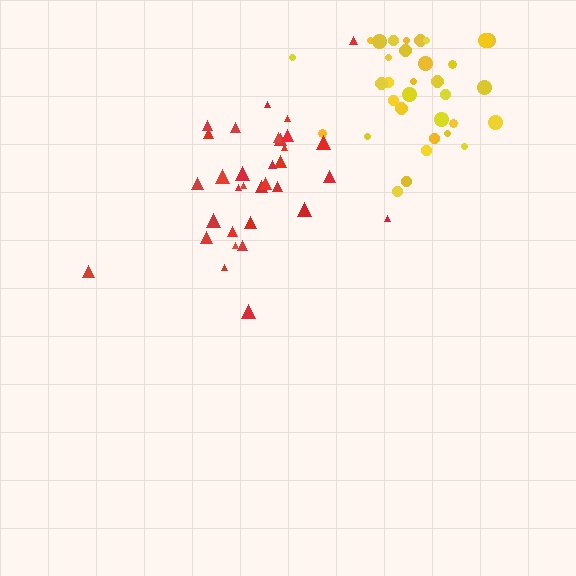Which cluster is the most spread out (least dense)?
Yellow.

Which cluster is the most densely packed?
Red.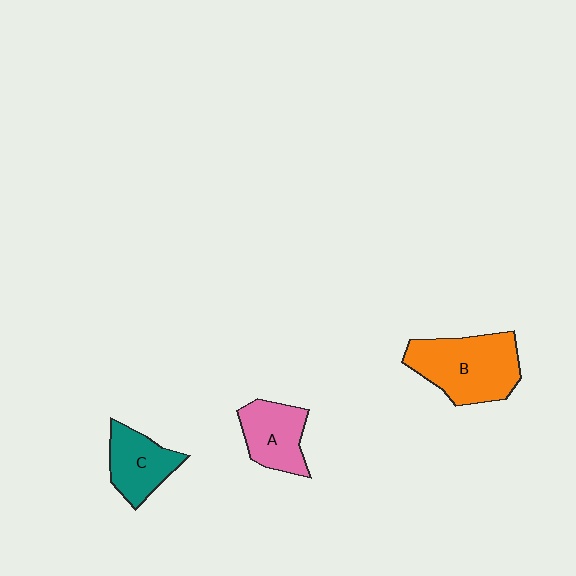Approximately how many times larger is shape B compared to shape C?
Approximately 1.6 times.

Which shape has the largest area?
Shape B (orange).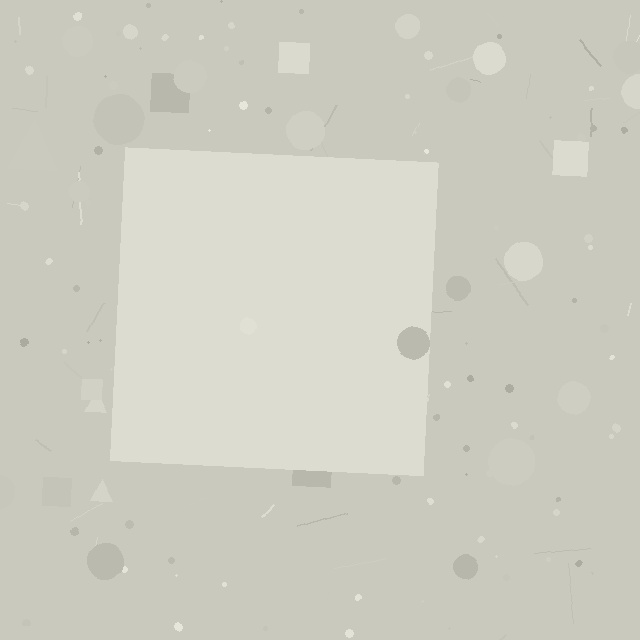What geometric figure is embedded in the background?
A square is embedded in the background.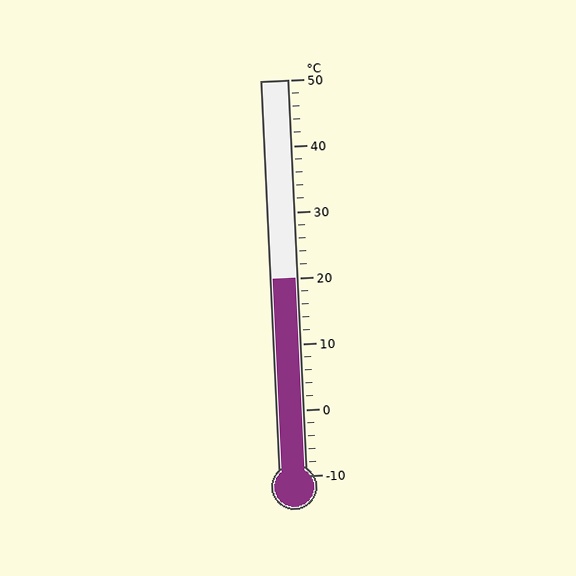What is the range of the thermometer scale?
The thermometer scale ranges from -10°C to 50°C.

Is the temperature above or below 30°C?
The temperature is below 30°C.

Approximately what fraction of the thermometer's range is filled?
The thermometer is filled to approximately 50% of its range.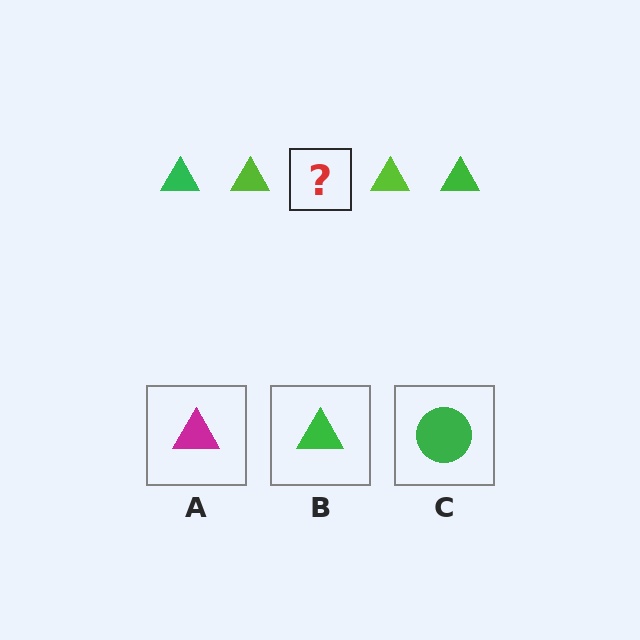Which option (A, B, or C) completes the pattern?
B.